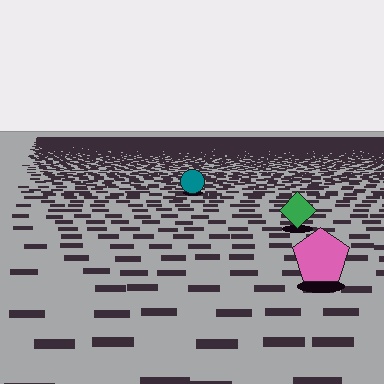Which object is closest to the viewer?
The pink pentagon is closest. The texture marks near it are larger and more spread out.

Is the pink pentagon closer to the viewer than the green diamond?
Yes. The pink pentagon is closer — you can tell from the texture gradient: the ground texture is coarser near it.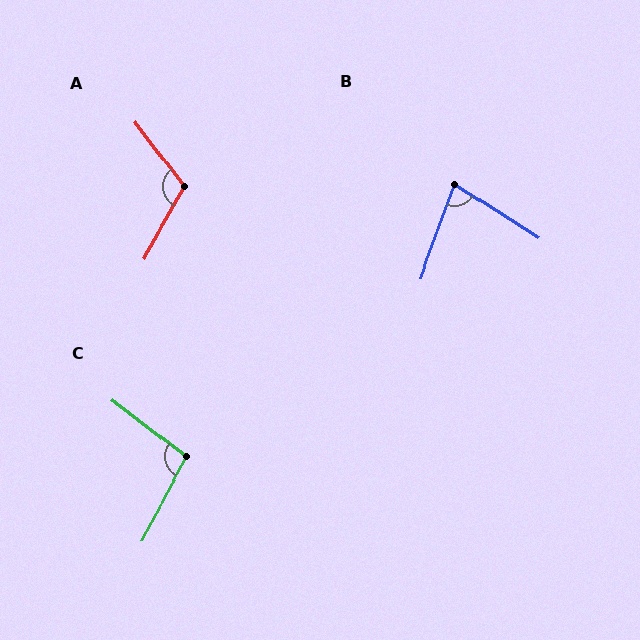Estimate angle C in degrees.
Approximately 99 degrees.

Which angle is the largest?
A, at approximately 114 degrees.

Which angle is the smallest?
B, at approximately 77 degrees.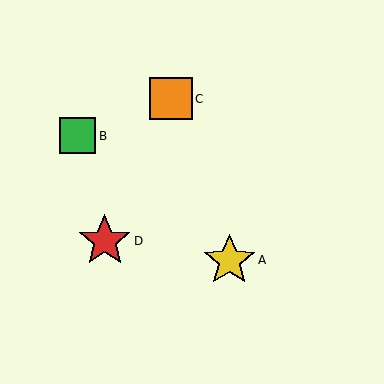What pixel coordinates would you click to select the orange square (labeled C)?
Click at (171, 99) to select the orange square C.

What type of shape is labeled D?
Shape D is a red star.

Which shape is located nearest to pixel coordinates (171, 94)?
The orange square (labeled C) at (171, 99) is nearest to that location.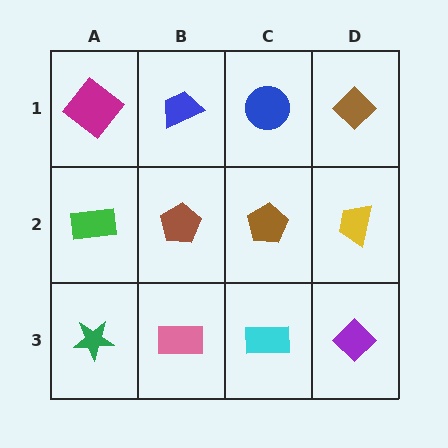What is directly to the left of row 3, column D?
A cyan rectangle.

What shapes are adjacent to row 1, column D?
A yellow trapezoid (row 2, column D), a blue circle (row 1, column C).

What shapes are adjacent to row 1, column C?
A brown pentagon (row 2, column C), a blue trapezoid (row 1, column B), a brown diamond (row 1, column D).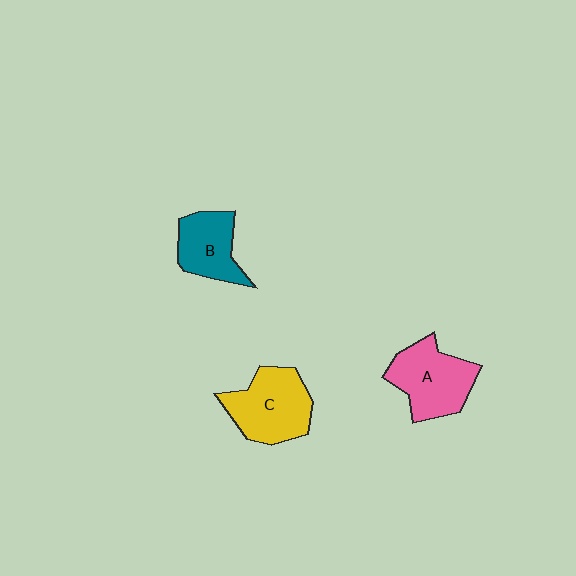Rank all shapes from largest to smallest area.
From largest to smallest: C (yellow), A (pink), B (teal).